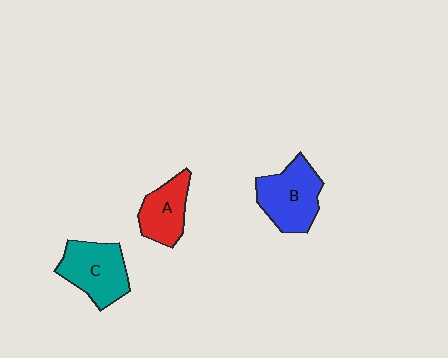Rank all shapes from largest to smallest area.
From largest to smallest: B (blue), C (teal), A (red).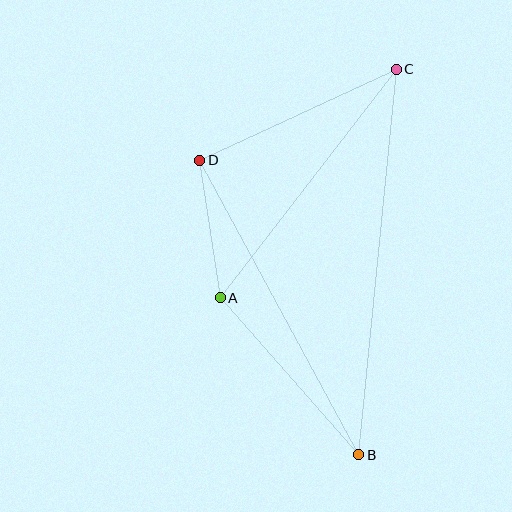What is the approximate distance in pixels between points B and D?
The distance between B and D is approximately 335 pixels.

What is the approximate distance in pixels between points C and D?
The distance between C and D is approximately 216 pixels.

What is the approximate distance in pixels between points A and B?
The distance between A and B is approximately 209 pixels.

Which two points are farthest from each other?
Points B and C are farthest from each other.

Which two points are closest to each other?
Points A and D are closest to each other.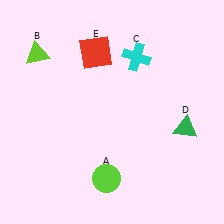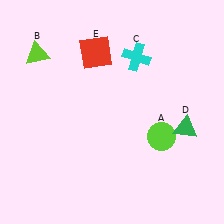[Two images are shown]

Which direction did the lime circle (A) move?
The lime circle (A) moved right.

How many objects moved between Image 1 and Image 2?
1 object moved between the two images.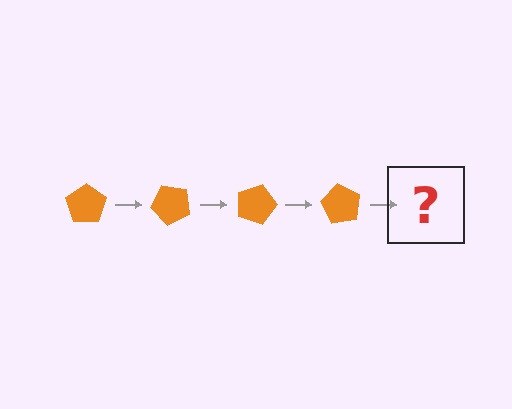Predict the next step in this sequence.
The next step is an orange pentagon rotated 180 degrees.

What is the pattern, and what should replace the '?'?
The pattern is that the pentagon rotates 45 degrees each step. The '?' should be an orange pentagon rotated 180 degrees.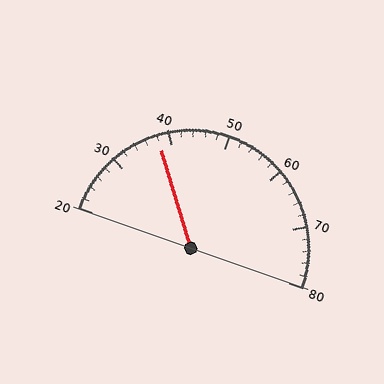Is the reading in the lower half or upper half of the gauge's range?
The reading is in the lower half of the range (20 to 80).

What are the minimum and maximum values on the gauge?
The gauge ranges from 20 to 80.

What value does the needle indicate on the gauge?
The needle indicates approximately 38.